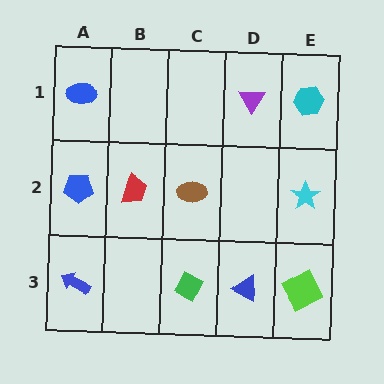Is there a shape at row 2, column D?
No, that cell is empty.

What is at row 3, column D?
A blue triangle.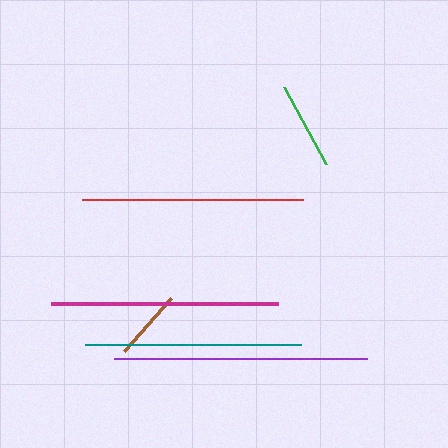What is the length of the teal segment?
The teal segment is approximately 216 pixels long.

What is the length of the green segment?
The green segment is approximately 87 pixels long.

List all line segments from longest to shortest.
From longest to shortest: purple, magenta, red, teal, green, brown.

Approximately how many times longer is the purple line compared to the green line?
The purple line is approximately 2.9 times the length of the green line.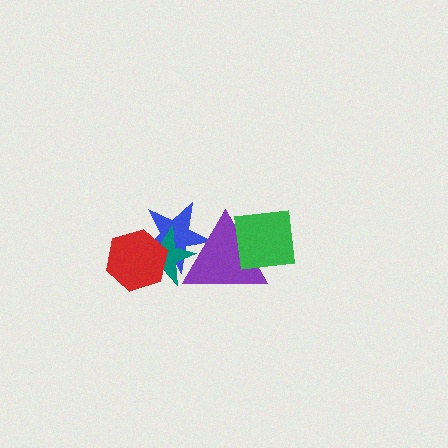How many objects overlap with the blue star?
3 objects overlap with the blue star.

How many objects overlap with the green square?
1 object overlaps with the green square.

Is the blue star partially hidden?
Yes, it is partially covered by another shape.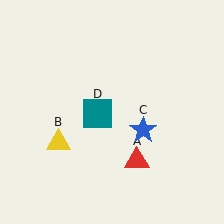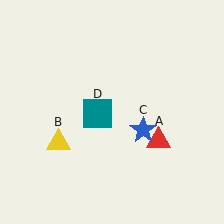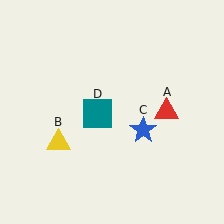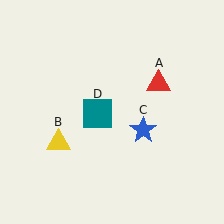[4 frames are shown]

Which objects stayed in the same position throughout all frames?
Yellow triangle (object B) and blue star (object C) and teal square (object D) remained stationary.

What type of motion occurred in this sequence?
The red triangle (object A) rotated counterclockwise around the center of the scene.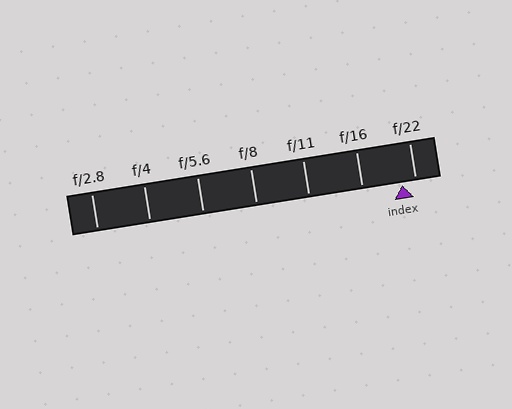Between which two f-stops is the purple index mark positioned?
The index mark is between f/16 and f/22.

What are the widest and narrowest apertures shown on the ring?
The widest aperture shown is f/2.8 and the narrowest is f/22.